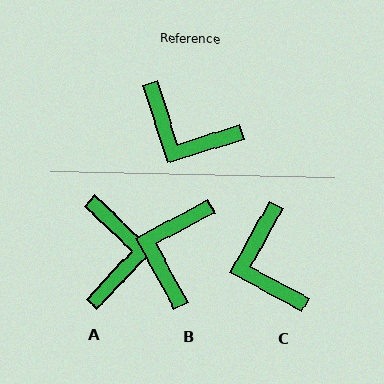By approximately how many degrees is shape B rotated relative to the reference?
Approximately 79 degrees clockwise.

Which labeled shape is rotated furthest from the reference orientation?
A, about 119 degrees away.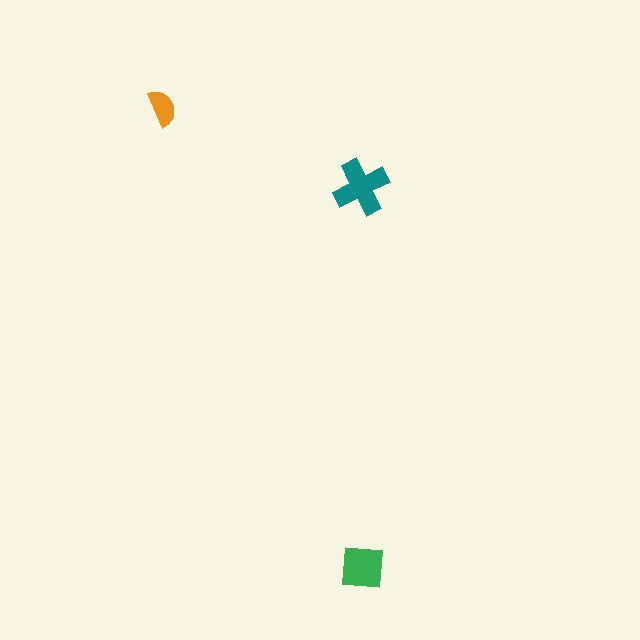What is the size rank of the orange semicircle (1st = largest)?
3rd.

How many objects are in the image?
There are 3 objects in the image.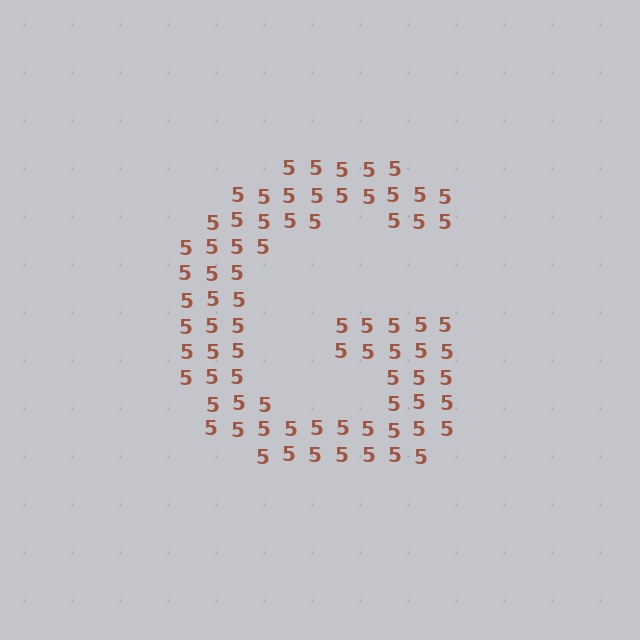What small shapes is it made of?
It is made of small digit 5's.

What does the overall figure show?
The overall figure shows the letter G.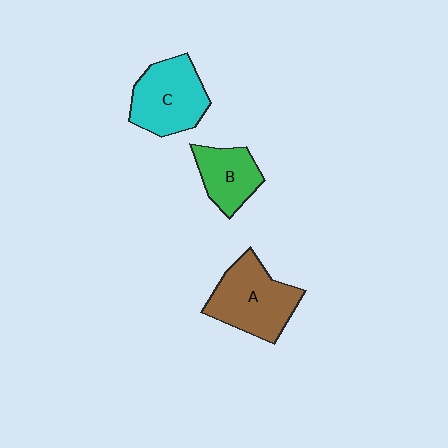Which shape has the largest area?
Shape A (brown).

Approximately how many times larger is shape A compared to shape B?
Approximately 1.6 times.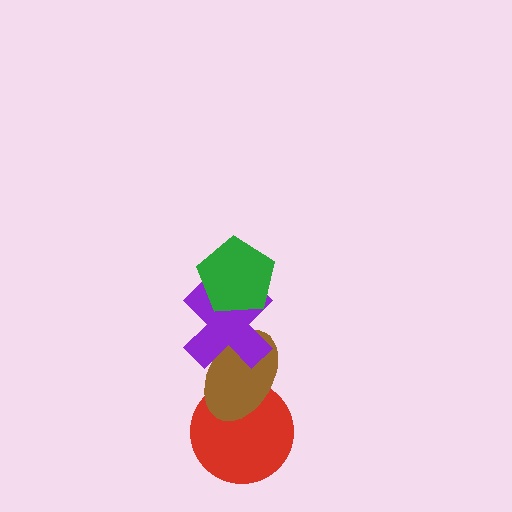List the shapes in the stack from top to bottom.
From top to bottom: the green pentagon, the purple cross, the brown ellipse, the red circle.